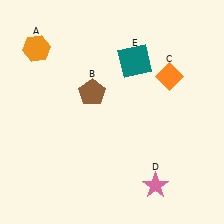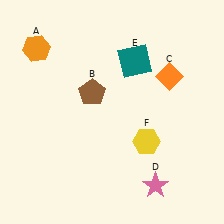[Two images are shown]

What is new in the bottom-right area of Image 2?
A yellow hexagon (F) was added in the bottom-right area of Image 2.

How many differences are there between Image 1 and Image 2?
There is 1 difference between the two images.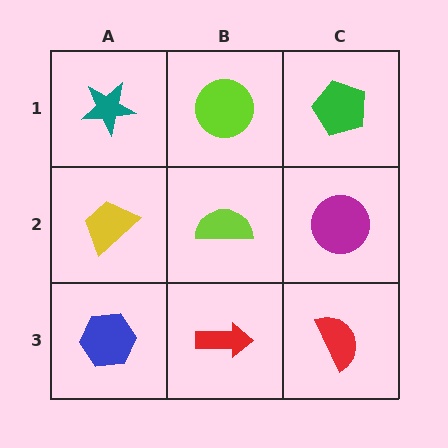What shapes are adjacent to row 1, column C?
A magenta circle (row 2, column C), a lime circle (row 1, column B).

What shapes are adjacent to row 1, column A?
A yellow trapezoid (row 2, column A), a lime circle (row 1, column B).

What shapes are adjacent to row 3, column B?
A lime semicircle (row 2, column B), a blue hexagon (row 3, column A), a red semicircle (row 3, column C).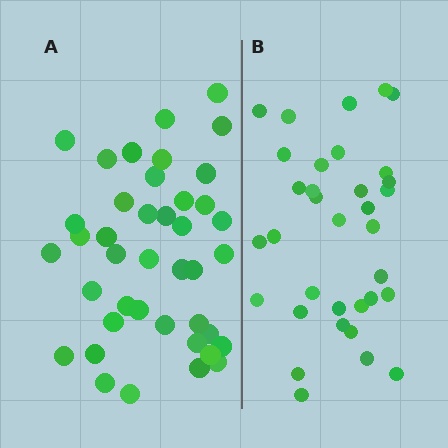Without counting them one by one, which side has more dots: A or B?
Region A (the left region) has more dots.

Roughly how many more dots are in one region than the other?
Region A has roughly 8 or so more dots than region B.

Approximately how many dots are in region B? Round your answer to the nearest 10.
About 30 dots. (The exact count is 34, which rounds to 30.)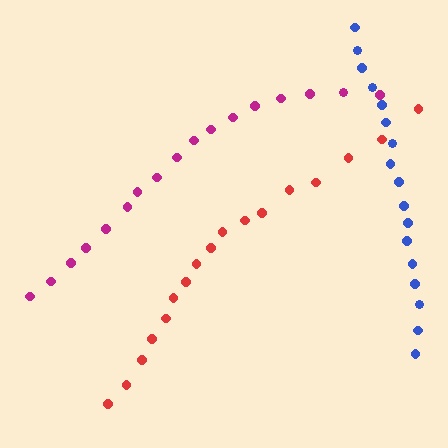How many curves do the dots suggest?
There are 3 distinct paths.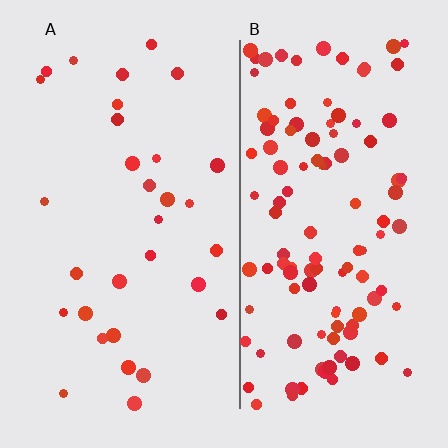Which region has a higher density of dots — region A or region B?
B (the right).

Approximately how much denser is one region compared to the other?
Approximately 3.5× — region B over region A.